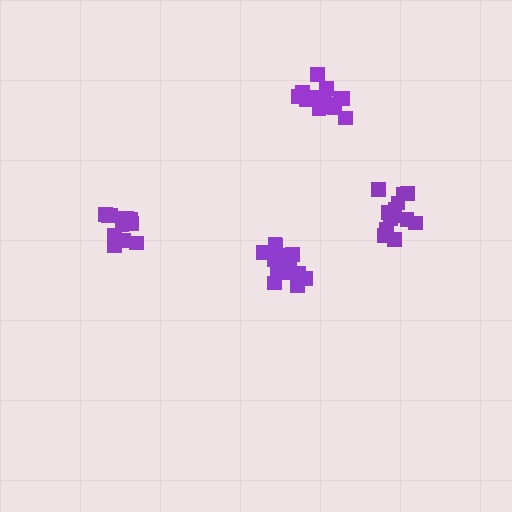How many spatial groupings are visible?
There are 4 spatial groupings.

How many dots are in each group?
Group 1: 17 dots, Group 2: 13 dots, Group 3: 18 dots, Group 4: 15 dots (63 total).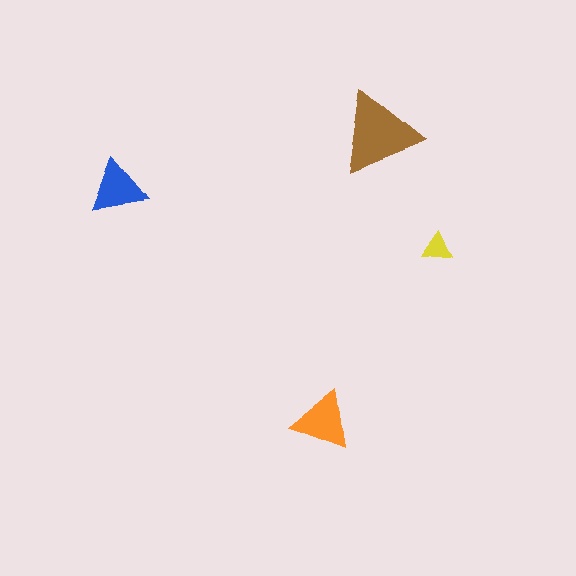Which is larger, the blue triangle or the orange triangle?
The orange one.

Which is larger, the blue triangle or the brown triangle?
The brown one.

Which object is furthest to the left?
The blue triangle is leftmost.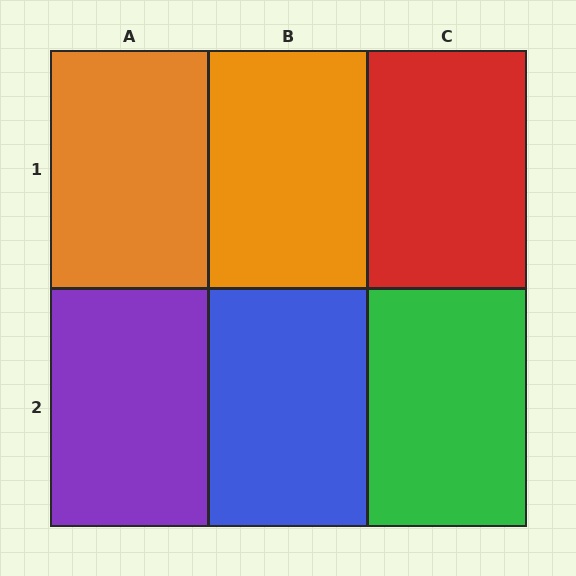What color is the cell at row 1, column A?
Orange.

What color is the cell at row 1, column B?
Orange.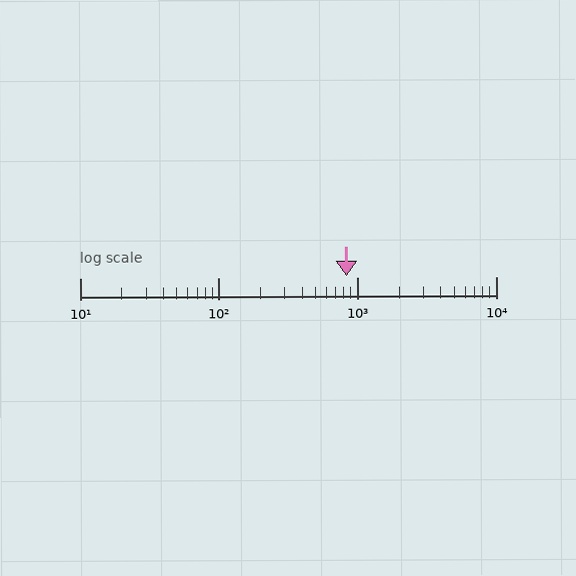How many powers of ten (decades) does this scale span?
The scale spans 3 decades, from 10 to 10000.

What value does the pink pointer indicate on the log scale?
The pointer indicates approximately 840.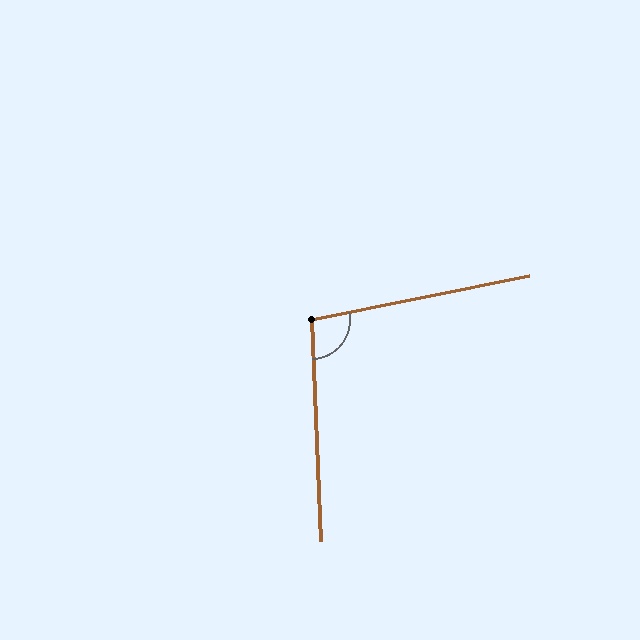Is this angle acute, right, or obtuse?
It is obtuse.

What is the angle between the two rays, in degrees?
Approximately 99 degrees.